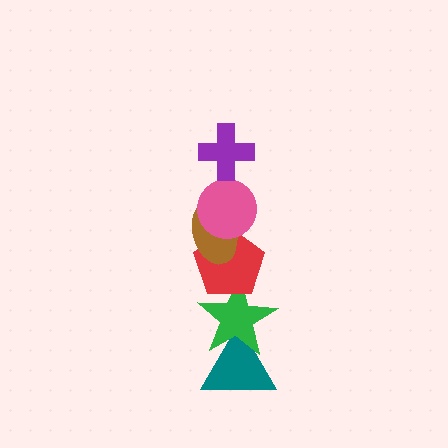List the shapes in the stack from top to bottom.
From top to bottom: the purple cross, the pink circle, the brown ellipse, the red pentagon, the green star, the teal triangle.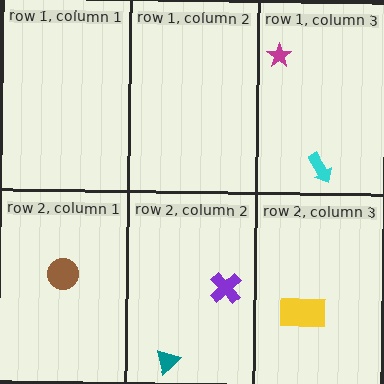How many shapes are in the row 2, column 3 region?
1.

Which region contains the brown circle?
The row 2, column 1 region.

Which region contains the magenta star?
The row 1, column 3 region.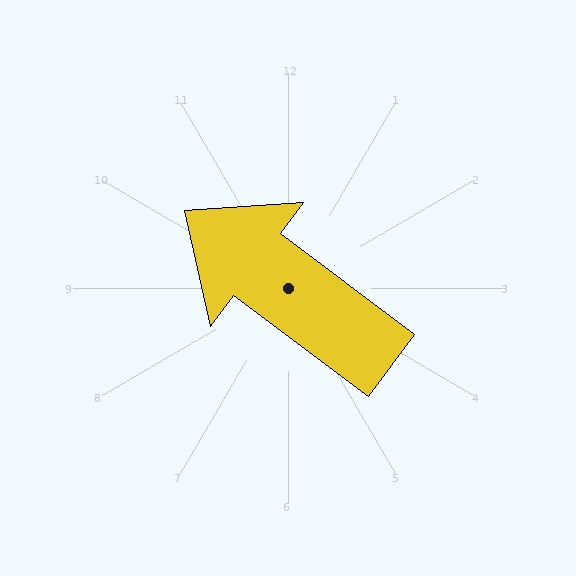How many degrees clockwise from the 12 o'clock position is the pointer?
Approximately 307 degrees.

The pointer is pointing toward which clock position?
Roughly 10 o'clock.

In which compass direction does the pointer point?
Northwest.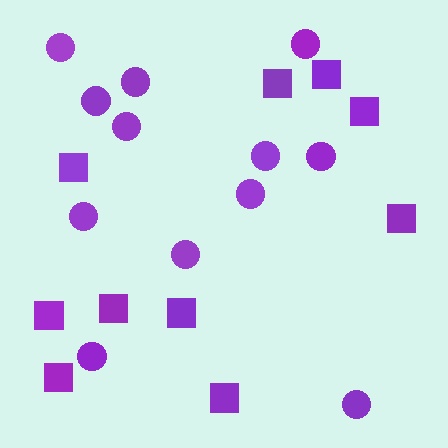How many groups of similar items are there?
There are 2 groups: one group of circles (12) and one group of squares (10).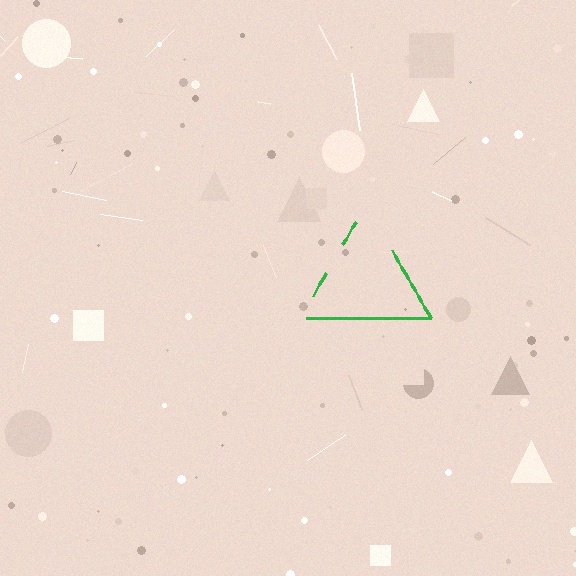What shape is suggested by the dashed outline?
The dashed outline suggests a triangle.